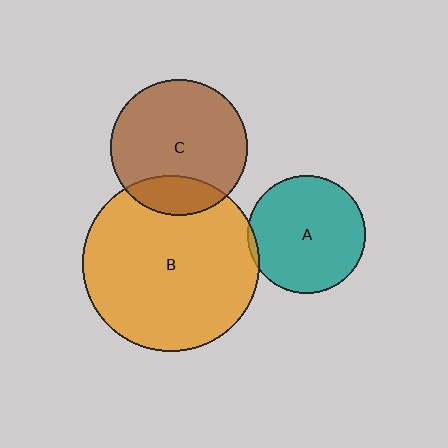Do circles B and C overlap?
Yes.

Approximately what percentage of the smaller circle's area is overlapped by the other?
Approximately 20%.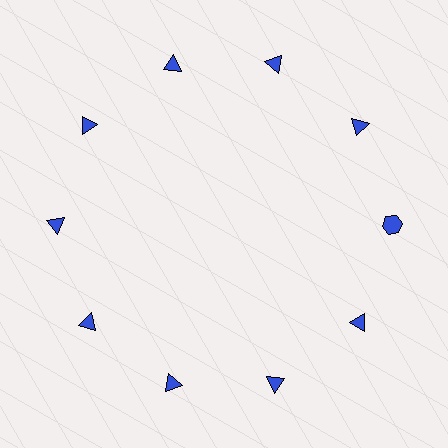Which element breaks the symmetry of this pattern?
The blue hexagon at roughly the 3 o'clock position breaks the symmetry. All other shapes are blue triangles.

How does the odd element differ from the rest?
It has a different shape: hexagon instead of triangle.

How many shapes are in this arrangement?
There are 10 shapes arranged in a ring pattern.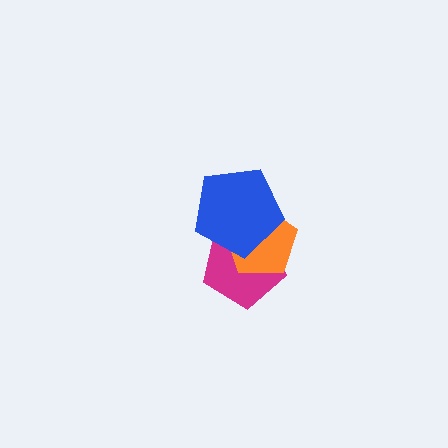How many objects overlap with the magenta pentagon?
2 objects overlap with the magenta pentagon.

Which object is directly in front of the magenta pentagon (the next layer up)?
The orange pentagon is directly in front of the magenta pentagon.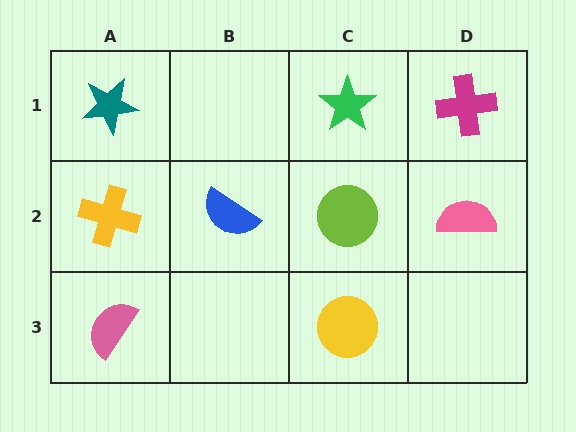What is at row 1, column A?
A teal star.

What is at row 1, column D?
A magenta cross.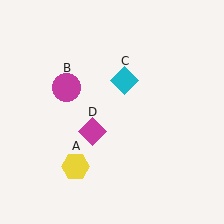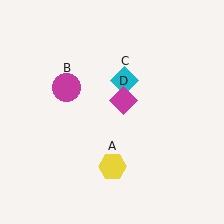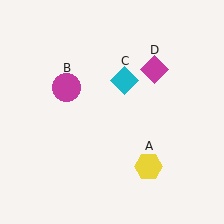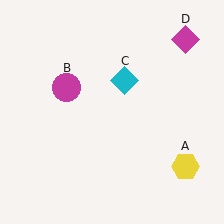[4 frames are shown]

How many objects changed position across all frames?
2 objects changed position: yellow hexagon (object A), magenta diamond (object D).